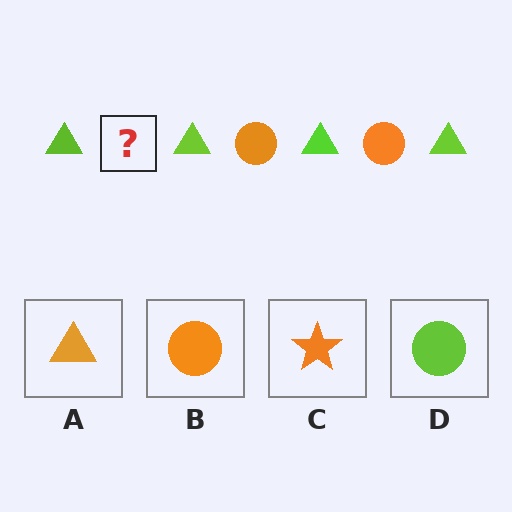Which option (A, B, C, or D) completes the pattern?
B.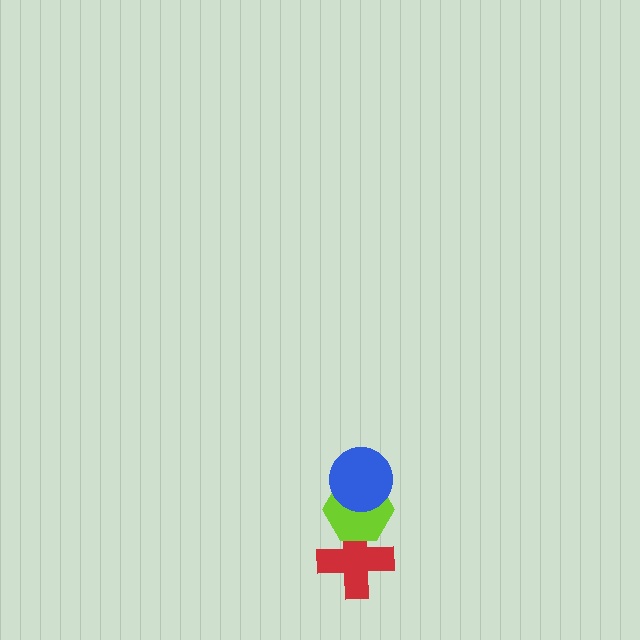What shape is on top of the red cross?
The lime hexagon is on top of the red cross.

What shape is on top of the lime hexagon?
The blue circle is on top of the lime hexagon.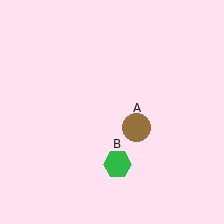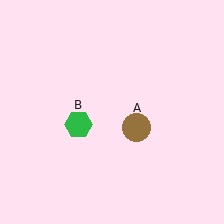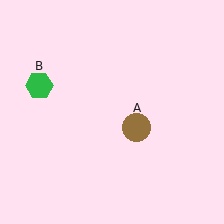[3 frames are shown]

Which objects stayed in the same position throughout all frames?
Brown circle (object A) remained stationary.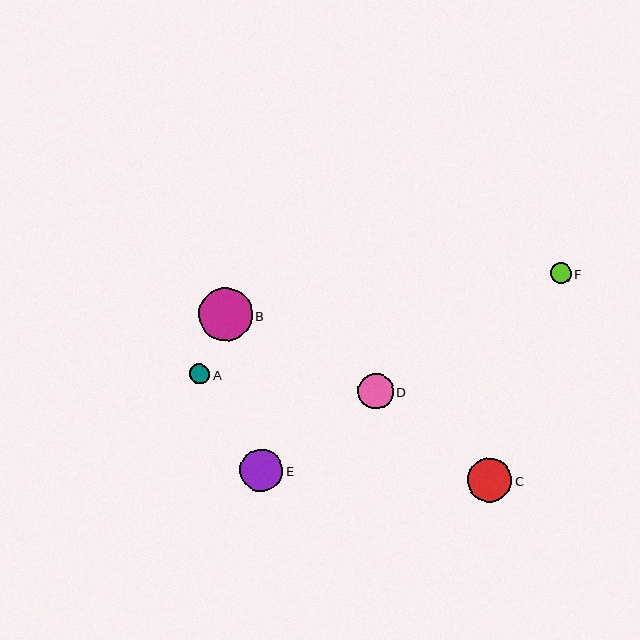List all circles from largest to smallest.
From largest to smallest: B, C, E, D, F, A.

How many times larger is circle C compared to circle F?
Circle C is approximately 2.1 times the size of circle F.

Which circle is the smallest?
Circle A is the smallest with a size of approximately 20 pixels.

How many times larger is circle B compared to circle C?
Circle B is approximately 1.2 times the size of circle C.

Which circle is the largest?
Circle B is the largest with a size of approximately 54 pixels.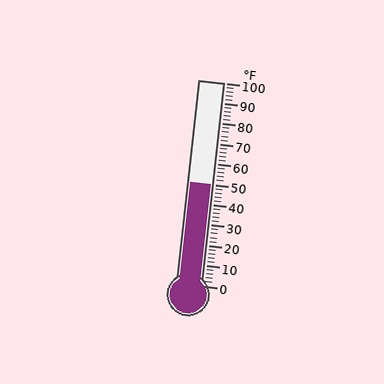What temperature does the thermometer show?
The thermometer shows approximately 50°F.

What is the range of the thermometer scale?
The thermometer scale ranges from 0°F to 100°F.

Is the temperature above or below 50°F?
The temperature is at 50°F.